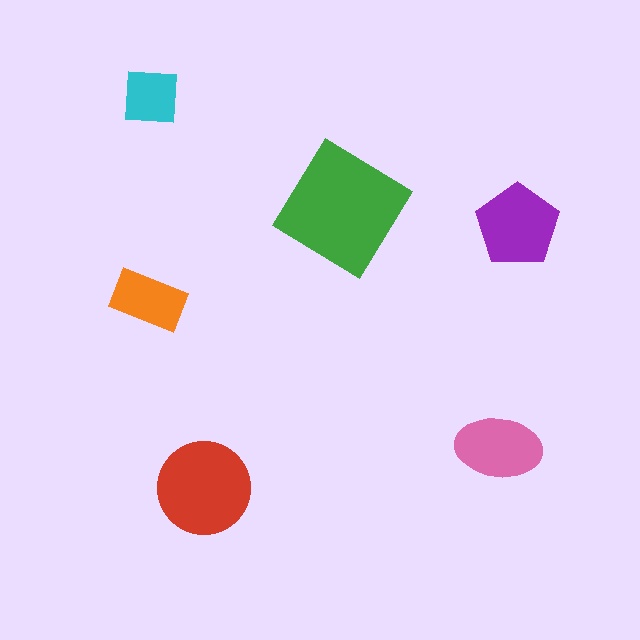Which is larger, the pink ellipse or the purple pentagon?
The purple pentagon.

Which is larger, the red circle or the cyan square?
The red circle.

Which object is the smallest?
The cyan square.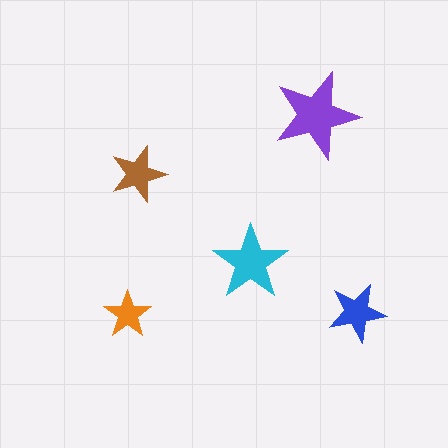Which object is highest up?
The purple star is topmost.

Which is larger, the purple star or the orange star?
The purple one.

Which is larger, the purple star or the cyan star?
The purple one.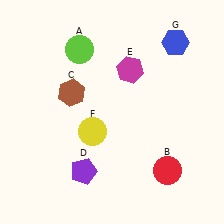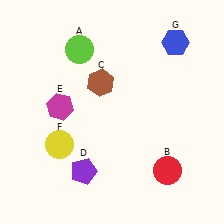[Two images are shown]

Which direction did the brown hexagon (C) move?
The brown hexagon (C) moved right.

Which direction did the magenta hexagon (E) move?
The magenta hexagon (E) moved left.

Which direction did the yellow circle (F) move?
The yellow circle (F) moved left.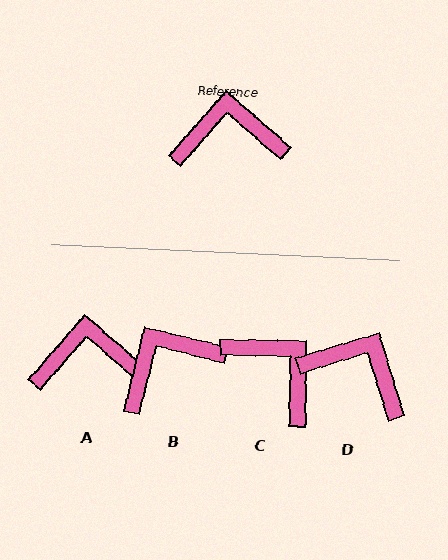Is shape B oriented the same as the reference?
No, it is off by about 27 degrees.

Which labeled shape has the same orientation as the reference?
A.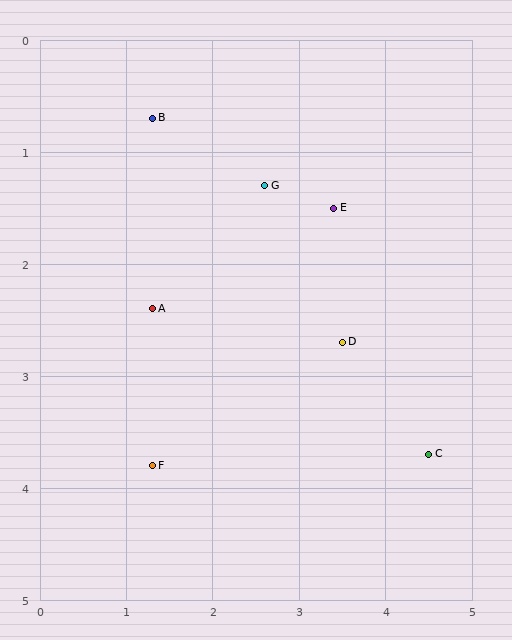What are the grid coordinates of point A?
Point A is at approximately (1.3, 2.4).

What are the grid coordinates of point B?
Point B is at approximately (1.3, 0.7).